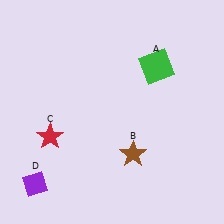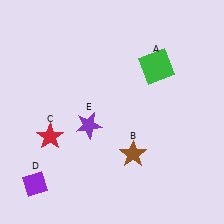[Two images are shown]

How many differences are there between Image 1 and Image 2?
There is 1 difference between the two images.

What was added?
A purple star (E) was added in Image 2.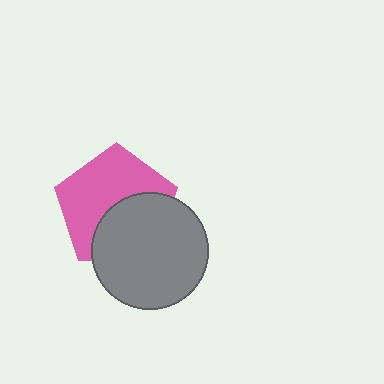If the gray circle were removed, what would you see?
You would see the complete pink pentagon.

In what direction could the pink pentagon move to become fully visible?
The pink pentagon could move up. That would shift it out from behind the gray circle entirely.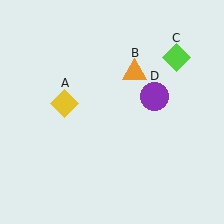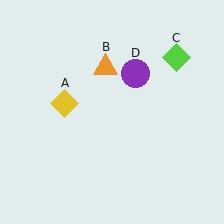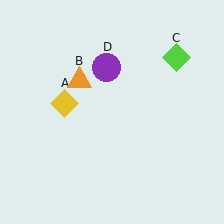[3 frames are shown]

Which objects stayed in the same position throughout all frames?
Yellow diamond (object A) and lime diamond (object C) remained stationary.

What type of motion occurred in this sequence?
The orange triangle (object B), purple circle (object D) rotated counterclockwise around the center of the scene.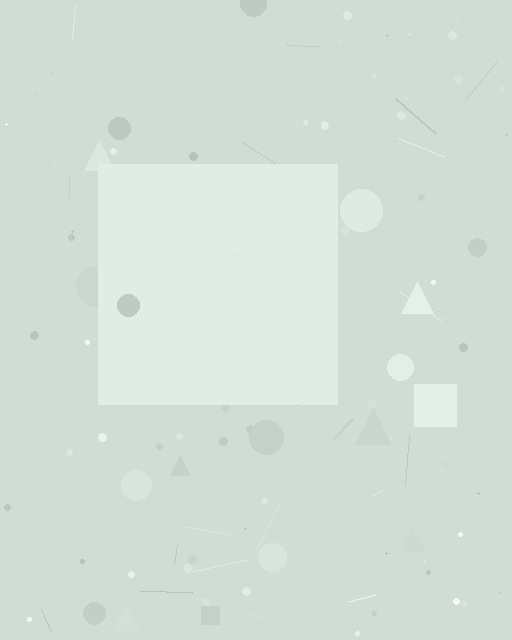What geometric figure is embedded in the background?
A square is embedded in the background.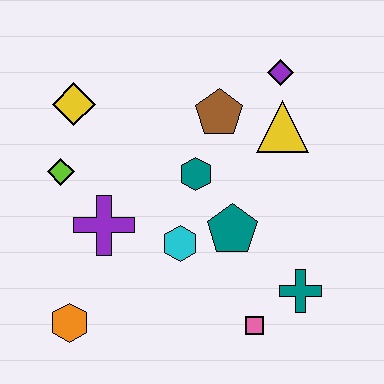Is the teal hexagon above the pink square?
Yes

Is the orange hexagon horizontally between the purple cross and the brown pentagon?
No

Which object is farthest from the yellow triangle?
The orange hexagon is farthest from the yellow triangle.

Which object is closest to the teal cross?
The pink square is closest to the teal cross.